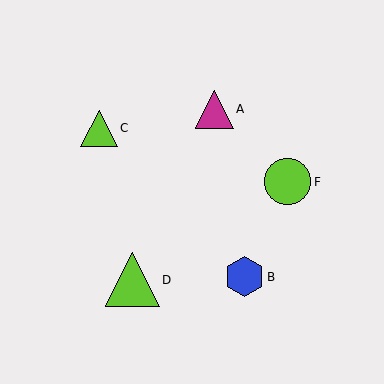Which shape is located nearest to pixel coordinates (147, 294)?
The lime triangle (labeled D) at (132, 280) is nearest to that location.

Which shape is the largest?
The lime triangle (labeled D) is the largest.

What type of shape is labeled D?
Shape D is a lime triangle.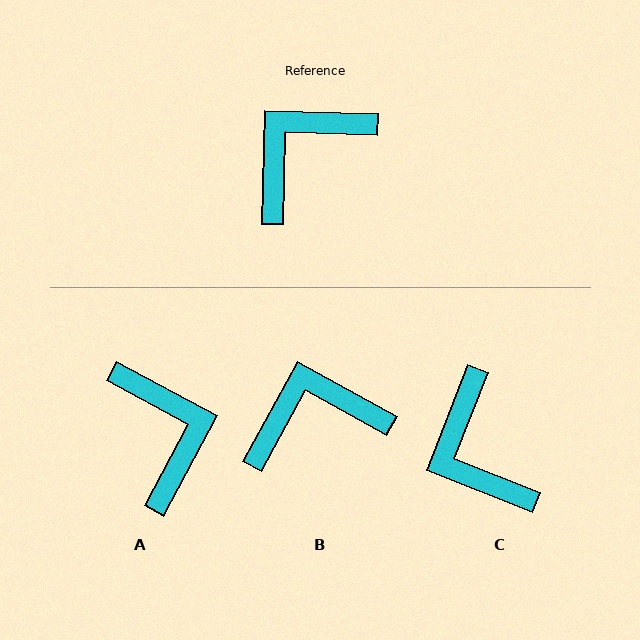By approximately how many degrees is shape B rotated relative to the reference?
Approximately 27 degrees clockwise.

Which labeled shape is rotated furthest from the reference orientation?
A, about 117 degrees away.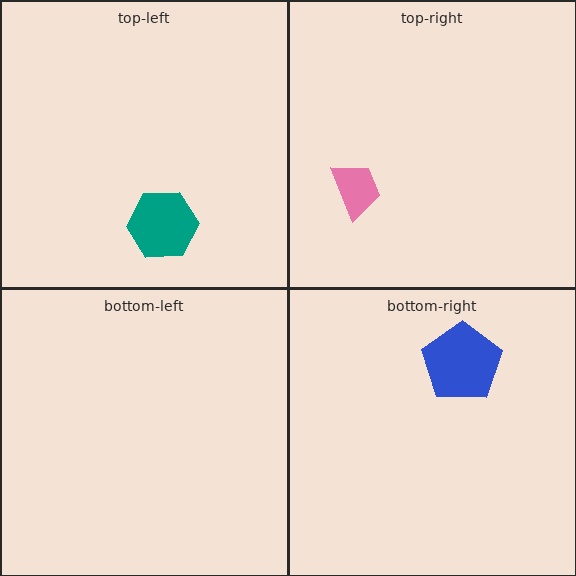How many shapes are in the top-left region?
1.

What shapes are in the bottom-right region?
The blue pentagon.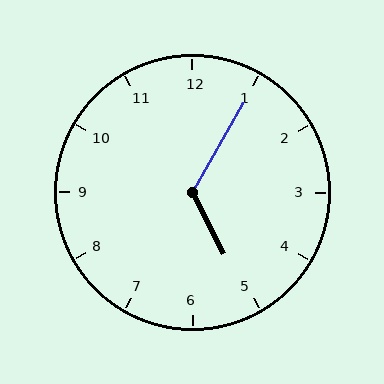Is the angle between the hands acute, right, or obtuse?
It is obtuse.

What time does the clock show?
5:05.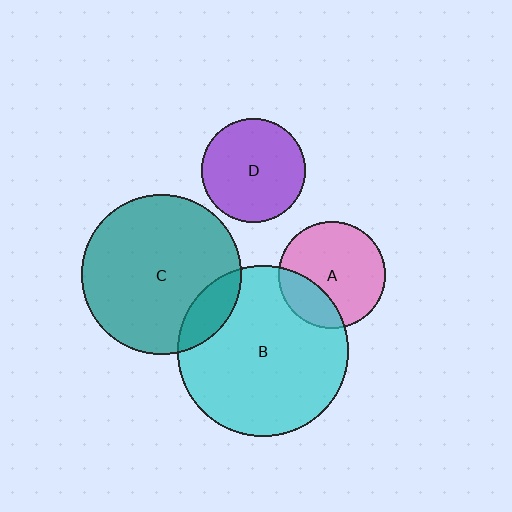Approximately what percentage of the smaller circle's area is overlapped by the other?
Approximately 15%.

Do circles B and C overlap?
Yes.